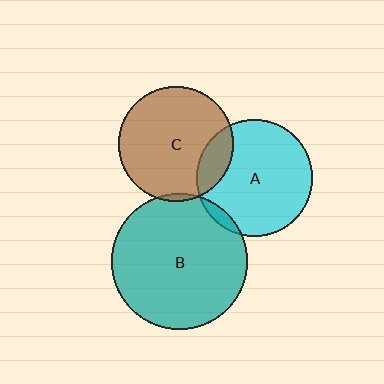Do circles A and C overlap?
Yes.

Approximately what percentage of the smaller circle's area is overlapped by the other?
Approximately 15%.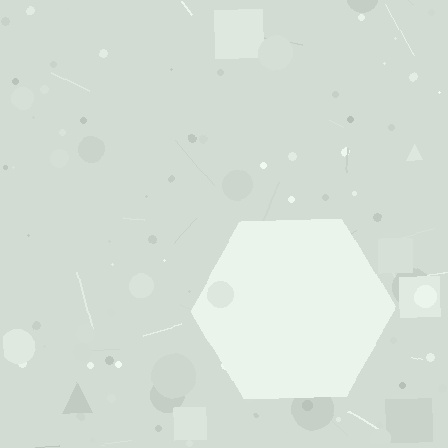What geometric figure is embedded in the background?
A hexagon is embedded in the background.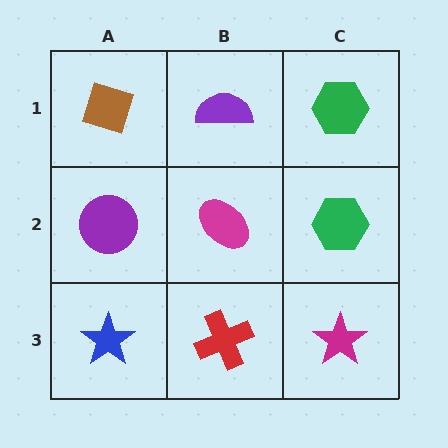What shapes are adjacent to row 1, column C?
A green hexagon (row 2, column C), a purple semicircle (row 1, column B).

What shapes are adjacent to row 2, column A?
A brown diamond (row 1, column A), a blue star (row 3, column A), a magenta ellipse (row 2, column B).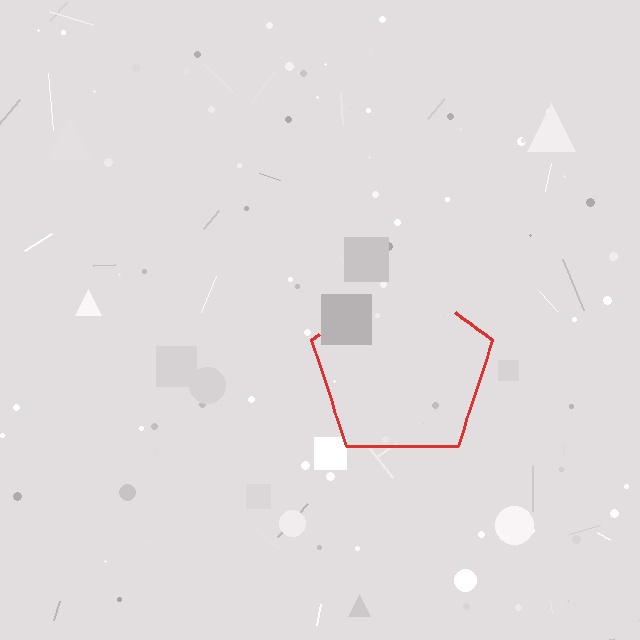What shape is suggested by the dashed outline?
The dashed outline suggests a pentagon.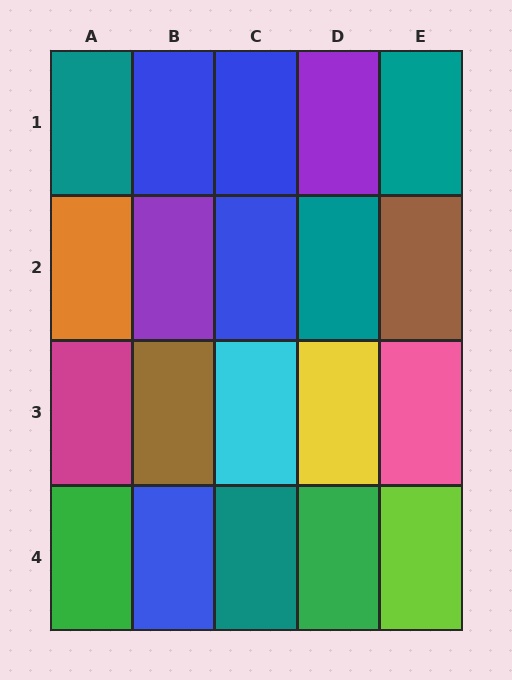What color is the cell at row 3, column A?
Magenta.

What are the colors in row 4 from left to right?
Green, blue, teal, green, lime.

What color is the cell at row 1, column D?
Purple.